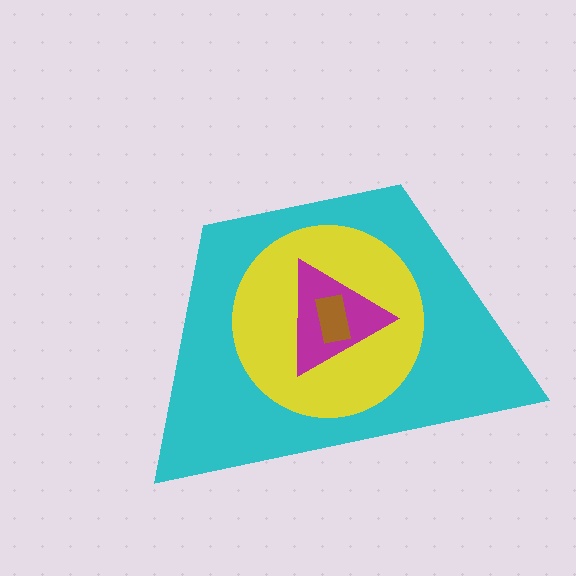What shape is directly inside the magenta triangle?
The brown rectangle.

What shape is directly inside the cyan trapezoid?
The yellow circle.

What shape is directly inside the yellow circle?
The magenta triangle.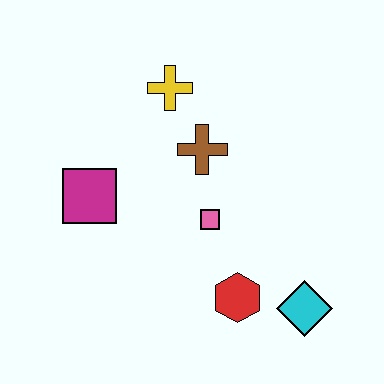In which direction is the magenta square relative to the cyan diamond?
The magenta square is to the left of the cyan diamond.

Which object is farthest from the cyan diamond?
The yellow cross is farthest from the cyan diamond.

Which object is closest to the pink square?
The brown cross is closest to the pink square.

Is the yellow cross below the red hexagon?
No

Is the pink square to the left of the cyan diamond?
Yes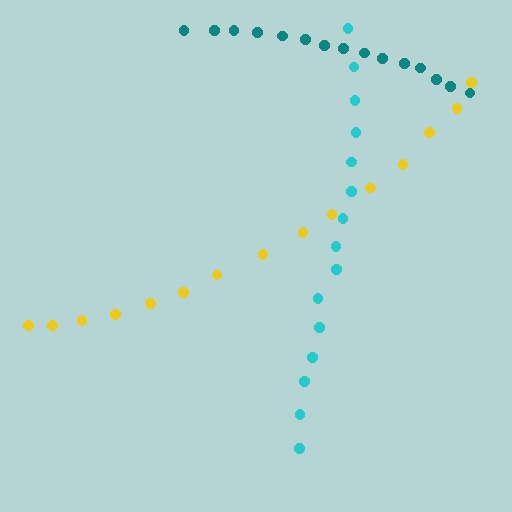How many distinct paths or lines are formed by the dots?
There are 3 distinct paths.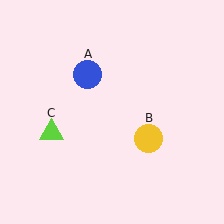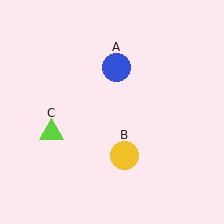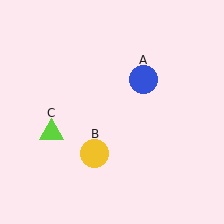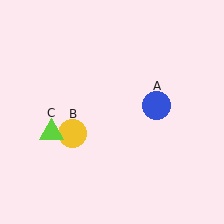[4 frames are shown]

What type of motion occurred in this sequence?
The blue circle (object A), yellow circle (object B) rotated clockwise around the center of the scene.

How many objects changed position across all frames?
2 objects changed position: blue circle (object A), yellow circle (object B).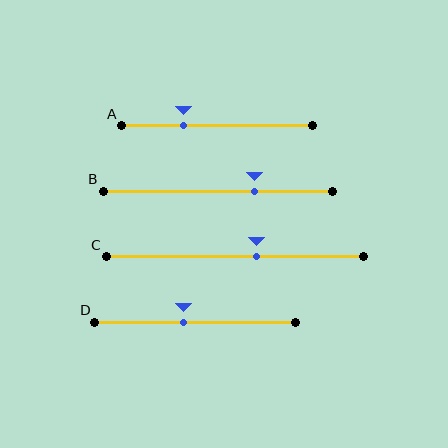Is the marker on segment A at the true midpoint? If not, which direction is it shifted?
No, the marker on segment A is shifted to the left by about 18% of the segment length.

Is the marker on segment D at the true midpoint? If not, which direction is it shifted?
No, the marker on segment D is shifted to the left by about 6% of the segment length.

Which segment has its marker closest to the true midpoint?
Segment D has its marker closest to the true midpoint.